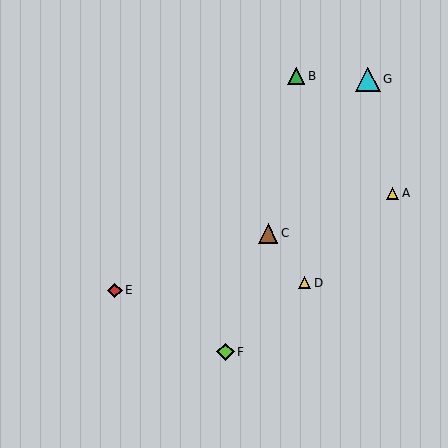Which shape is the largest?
The cyan triangle (labeled G) is the largest.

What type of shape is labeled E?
Shape E is a red diamond.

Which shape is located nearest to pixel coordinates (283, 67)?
The green triangle (labeled B) at (296, 76) is nearest to that location.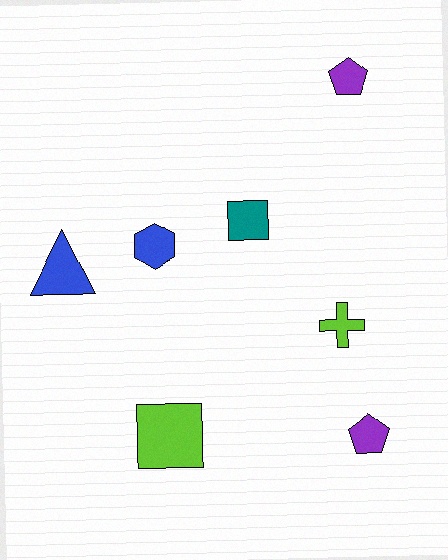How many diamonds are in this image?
There are no diamonds.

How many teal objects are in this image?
There is 1 teal object.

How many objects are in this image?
There are 7 objects.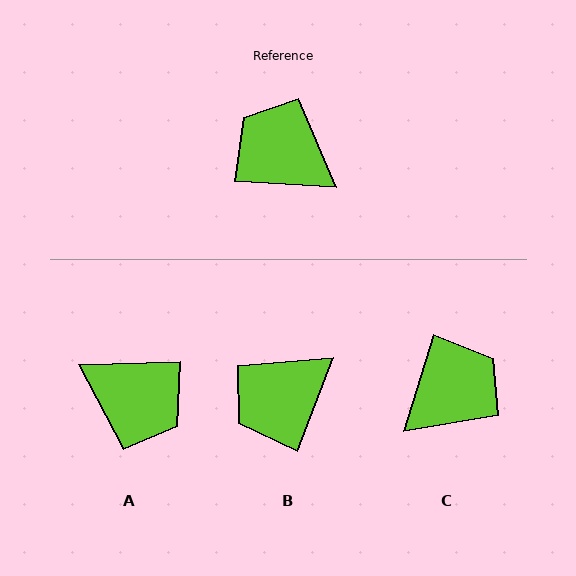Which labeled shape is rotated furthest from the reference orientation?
A, about 175 degrees away.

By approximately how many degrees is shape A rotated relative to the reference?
Approximately 175 degrees clockwise.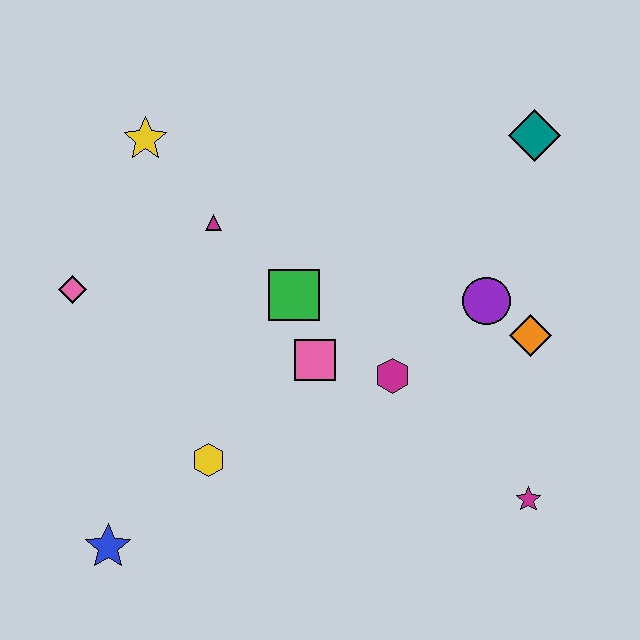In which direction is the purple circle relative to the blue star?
The purple circle is to the right of the blue star.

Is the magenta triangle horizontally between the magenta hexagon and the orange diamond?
No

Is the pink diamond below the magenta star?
No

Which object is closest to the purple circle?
The orange diamond is closest to the purple circle.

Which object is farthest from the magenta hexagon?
The yellow star is farthest from the magenta hexagon.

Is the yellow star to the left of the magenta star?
Yes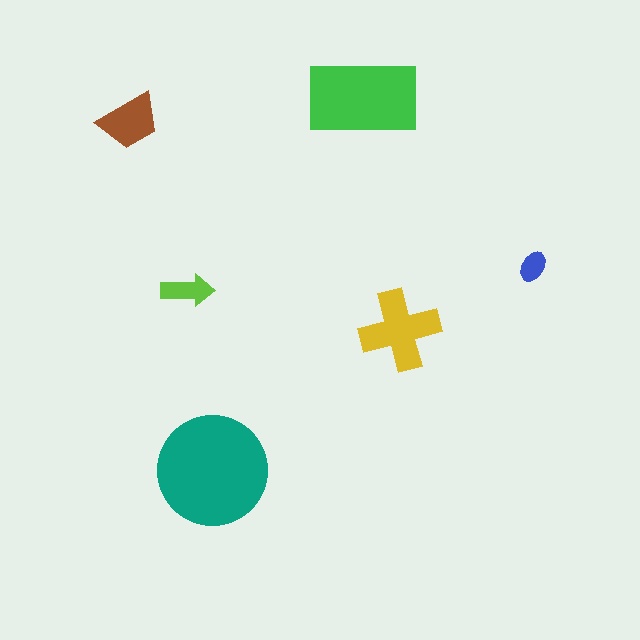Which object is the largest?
The teal circle.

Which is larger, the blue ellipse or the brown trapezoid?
The brown trapezoid.